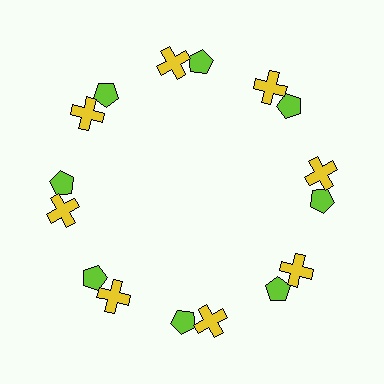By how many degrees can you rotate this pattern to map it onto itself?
The pattern maps onto itself every 45 degrees of rotation.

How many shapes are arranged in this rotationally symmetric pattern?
There are 16 shapes, arranged in 8 groups of 2.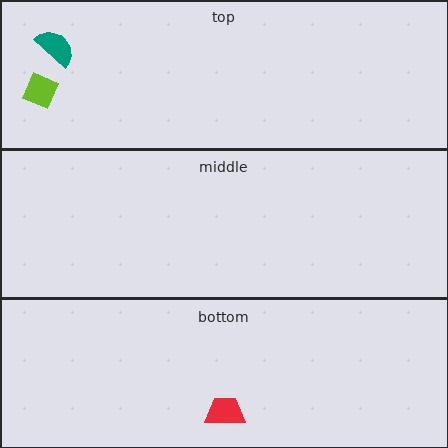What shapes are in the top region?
The teal semicircle, the lime diamond.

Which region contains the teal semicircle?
The top region.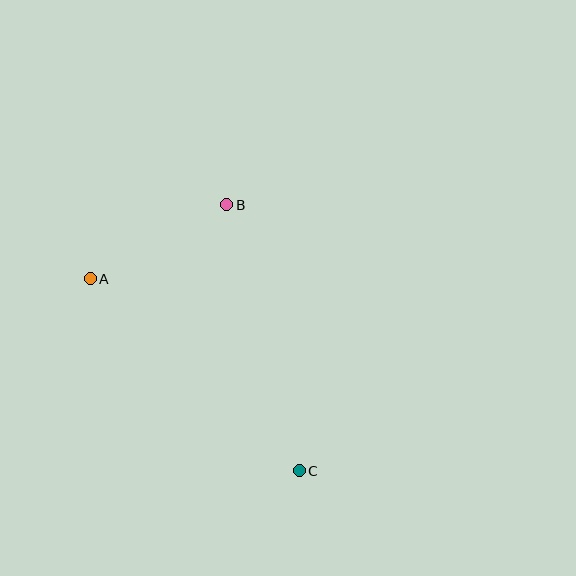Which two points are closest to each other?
Points A and B are closest to each other.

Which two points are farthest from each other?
Points A and C are farthest from each other.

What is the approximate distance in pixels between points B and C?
The distance between B and C is approximately 276 pixels.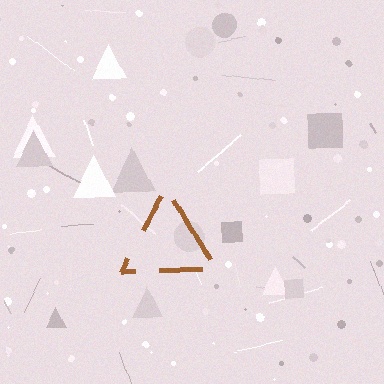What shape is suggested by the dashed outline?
The dashed outline suggests a triangle.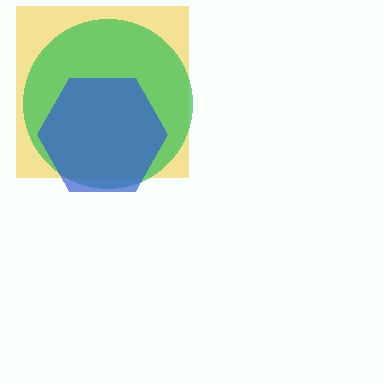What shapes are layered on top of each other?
The layered shapes are: a yellow square, a green circle, a blue hexagon.